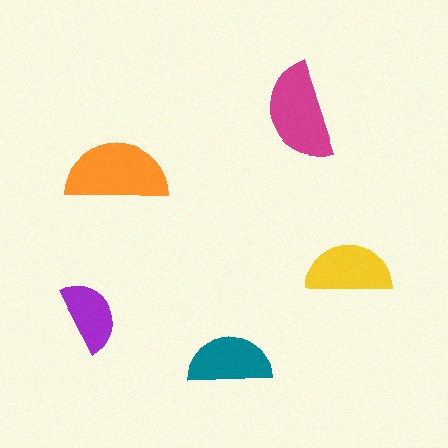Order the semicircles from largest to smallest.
the orange one, the magenta one, the yellow one, the teal one, the purple one.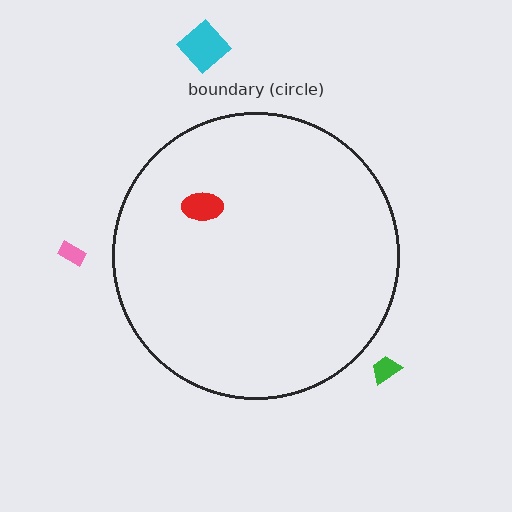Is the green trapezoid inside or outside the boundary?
Outside.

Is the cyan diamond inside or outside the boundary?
Outside.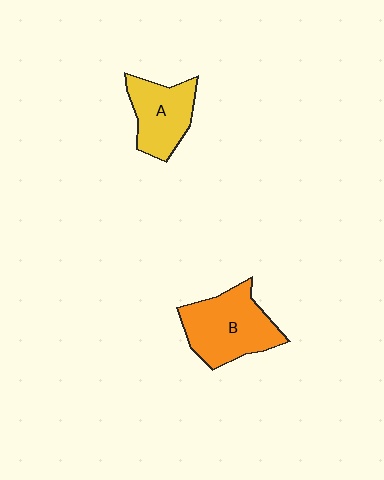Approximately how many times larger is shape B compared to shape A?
Approximately 1.3 times.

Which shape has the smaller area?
Shape A (yellow).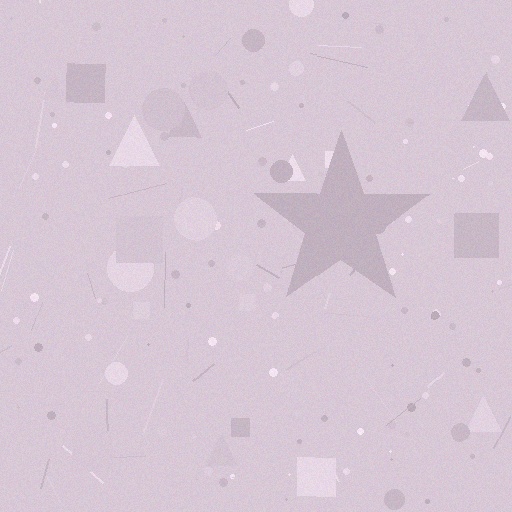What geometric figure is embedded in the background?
A star is embedded in the background.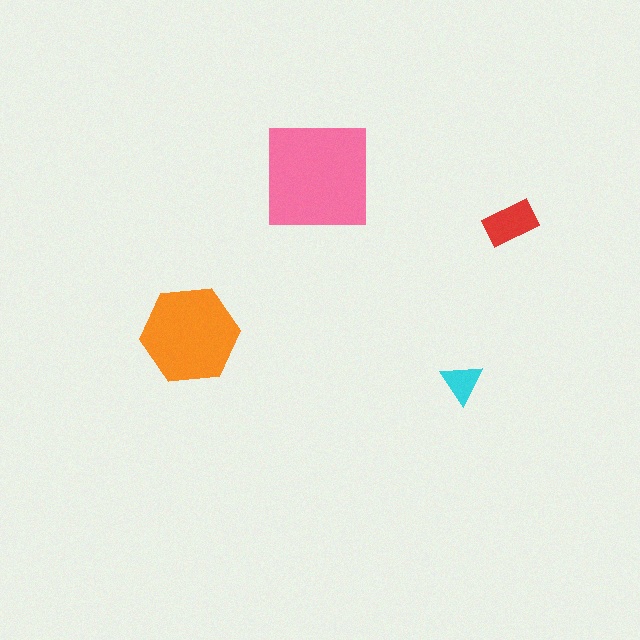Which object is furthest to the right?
The red rectangle is rightmost.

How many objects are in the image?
There are 4 objects in the image.